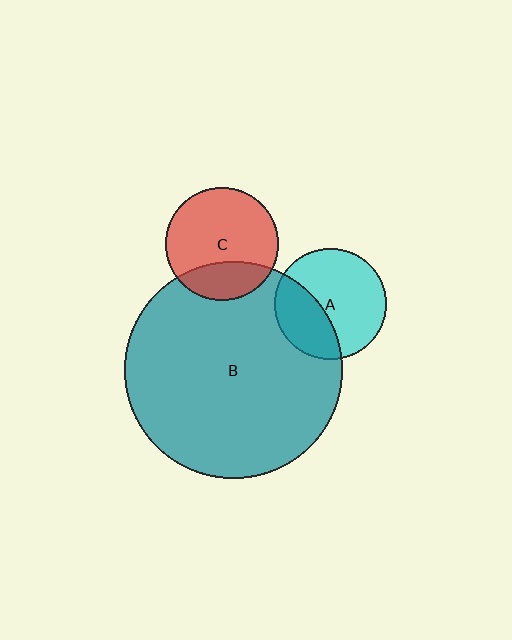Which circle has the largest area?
Circle B (teal).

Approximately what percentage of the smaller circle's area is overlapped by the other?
Approximately 25%.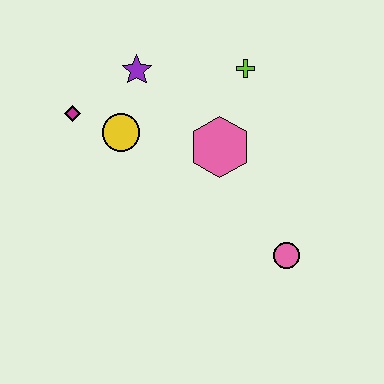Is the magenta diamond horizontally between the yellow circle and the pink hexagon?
No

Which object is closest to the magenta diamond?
The yellow circle is closest to the magenta diamond.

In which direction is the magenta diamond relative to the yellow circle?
The magenta diamond is to the left of the yellow circle.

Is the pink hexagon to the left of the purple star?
No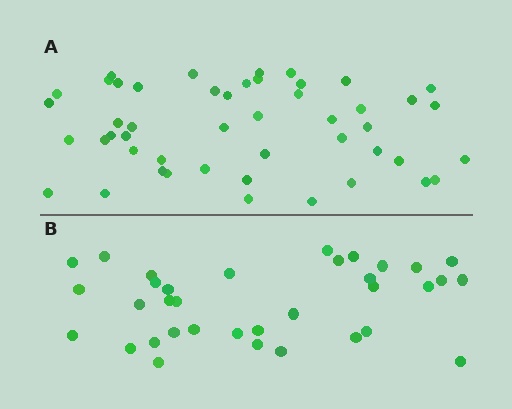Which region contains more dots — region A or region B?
Region A (the top region) has more dots.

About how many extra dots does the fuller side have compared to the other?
Region A has approximately 15 more dots than region B.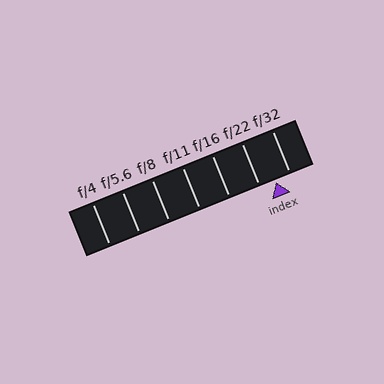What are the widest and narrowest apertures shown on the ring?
The widest aperture shown is f/4 and the narrowest is f/32.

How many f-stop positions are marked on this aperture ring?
There are 7 f-stop positions marked.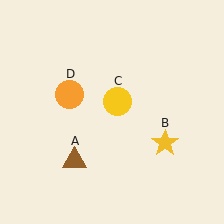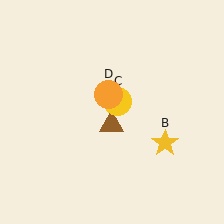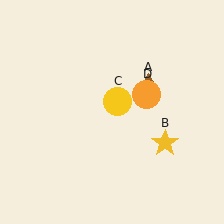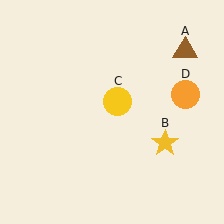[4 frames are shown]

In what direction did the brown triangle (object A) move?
The brown triangle (object A) moved up and to the right.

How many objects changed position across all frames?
2 objects changed position: brown triangle (object A), orange circle (object D).